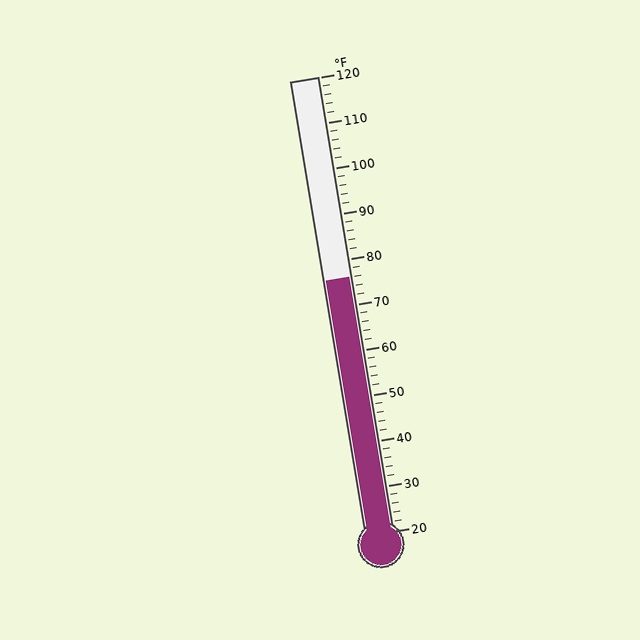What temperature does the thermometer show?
The thermometer shows approximately 76°F.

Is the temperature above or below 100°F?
The temperature is below 100°F.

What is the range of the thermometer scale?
The thermometer scale ranges from 20°F to 120°F.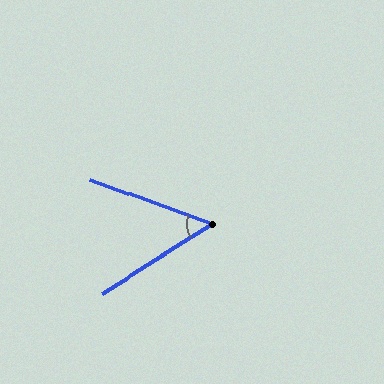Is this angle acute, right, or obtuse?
It is acute.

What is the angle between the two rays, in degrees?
Approximately 52 degrees.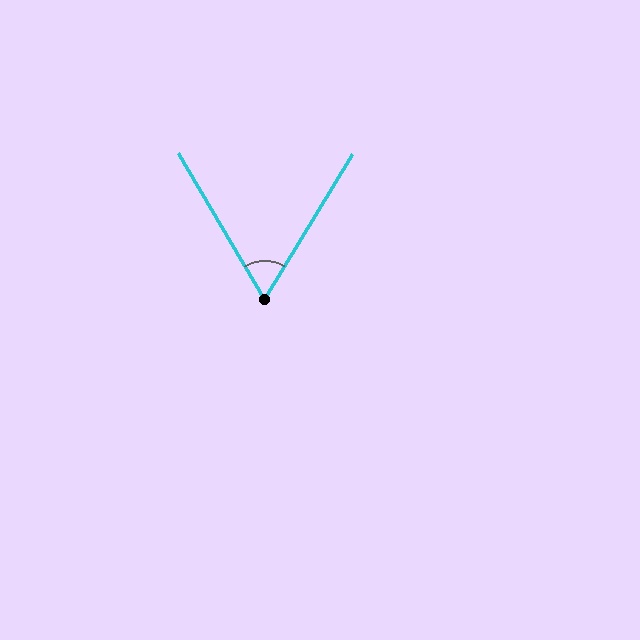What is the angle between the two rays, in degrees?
Approximately 62 degrees.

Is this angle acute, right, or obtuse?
It is acute.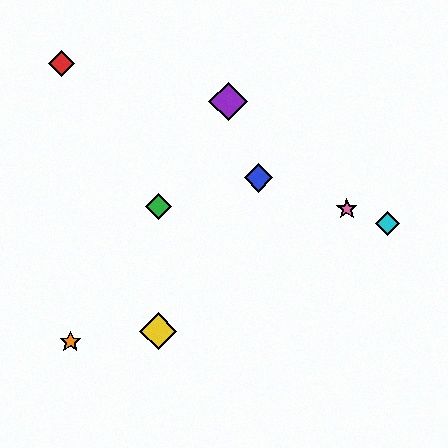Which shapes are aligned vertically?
The green diamond, the yellow diamond are aligned vertically.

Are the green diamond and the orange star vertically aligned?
No, the green diamond is at x≈158 and the orange star is at x≈70.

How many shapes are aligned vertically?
2 shapes (the green diamond, the yellow diamond) are aligned vertically.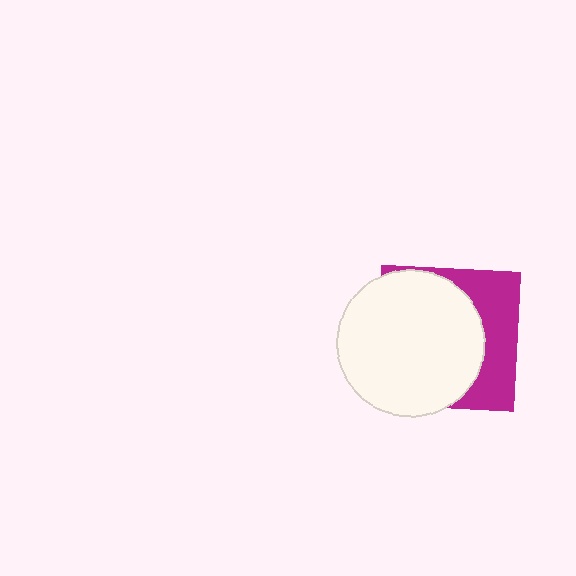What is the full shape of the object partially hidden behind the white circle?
The partially hidden object is a magenta square.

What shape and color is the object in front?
The object in front is a white circle.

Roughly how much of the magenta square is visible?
A small part of it is visible (roughly 34%).